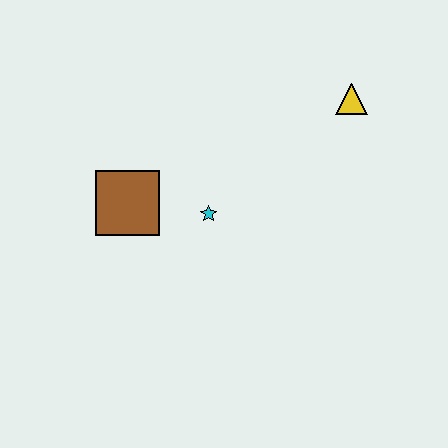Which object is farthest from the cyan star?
The yellow triangle is farthest from the cyan star.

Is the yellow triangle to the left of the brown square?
No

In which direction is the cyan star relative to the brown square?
The cyan star is to the right of the brown square.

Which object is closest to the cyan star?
The brown square is closest to the cyan star.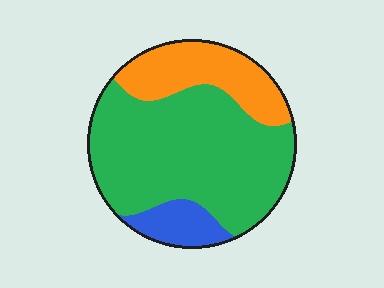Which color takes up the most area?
Green, at roughly 65%.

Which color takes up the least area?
Blue, at roughly 10%.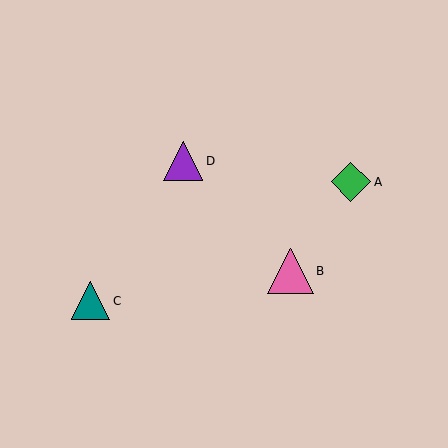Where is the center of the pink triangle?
The center of the pink triangle is at (290, 271).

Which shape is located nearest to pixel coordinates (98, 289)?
The teal triangle (labeled C) at (91, 301) is nearest to that location.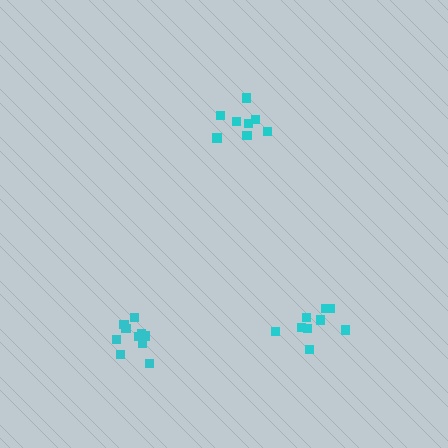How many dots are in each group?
Group 1: 11 dots, Group 2: 8 dots, Group 3: 9 dots (28 total).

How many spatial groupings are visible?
There are 3 spatial groupings.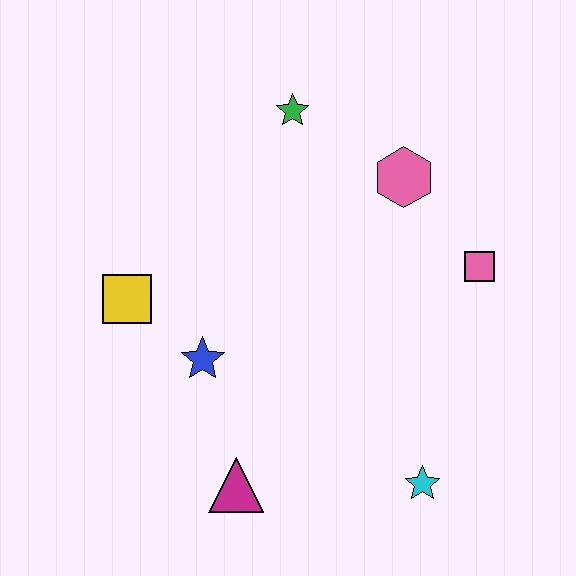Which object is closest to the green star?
The pink hexagon is closest to the green star.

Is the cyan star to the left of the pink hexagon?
No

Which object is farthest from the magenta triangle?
The green star is farthest from the magenta triangle.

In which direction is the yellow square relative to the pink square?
The yellow square is to the left of the pink square.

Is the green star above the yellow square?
Yes